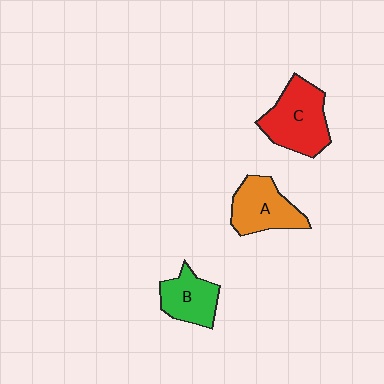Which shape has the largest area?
Shape C (red).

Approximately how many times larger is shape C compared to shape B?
Approximately 1.5 times.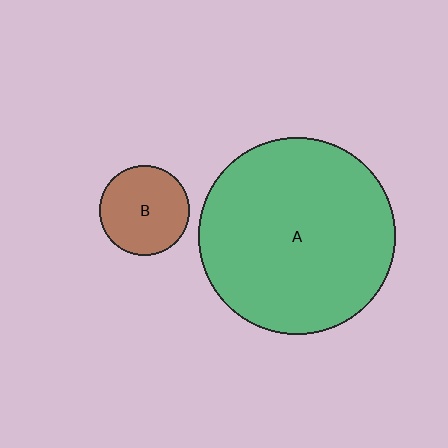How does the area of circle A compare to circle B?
Approximately 4.8 times.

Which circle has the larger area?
Circle A (green).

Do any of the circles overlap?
No, none of the circles overlap.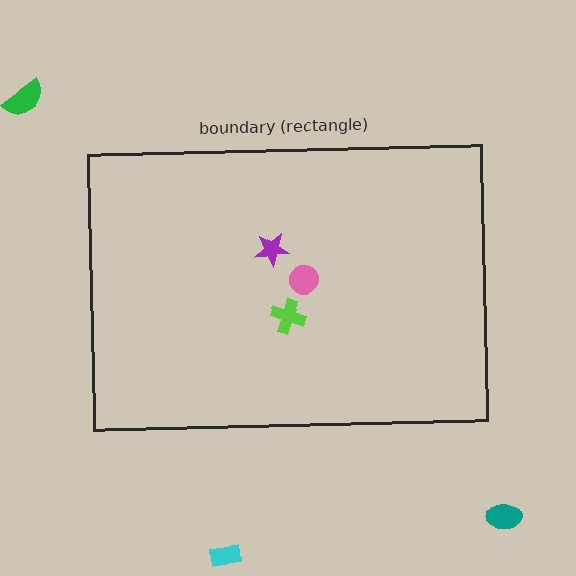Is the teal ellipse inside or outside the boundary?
Outside.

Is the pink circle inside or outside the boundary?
Inside.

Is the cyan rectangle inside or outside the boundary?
Outside.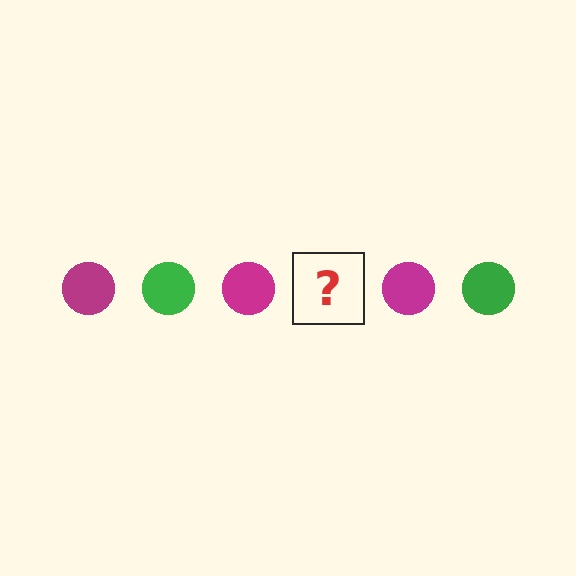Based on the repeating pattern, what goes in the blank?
The blank should be a green circle.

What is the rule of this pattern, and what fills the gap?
The rule is that the pattern cycles through magenta, green circles. The gap should be filled with a green circle.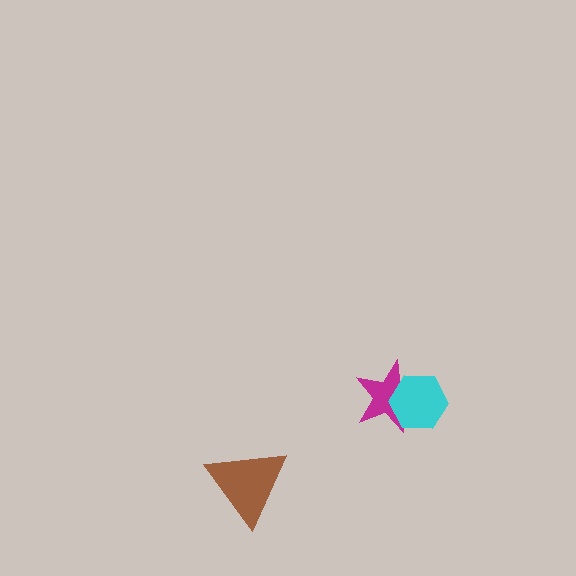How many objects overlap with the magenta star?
1 object overlaps with the magenta star.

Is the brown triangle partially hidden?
No, no other shape covers it.